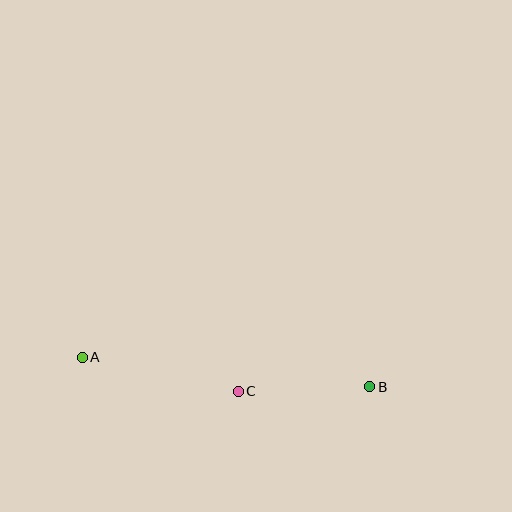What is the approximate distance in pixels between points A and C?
The distance between A and C is approximately 160 pixels.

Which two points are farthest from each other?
Points A and B are farthest from each other.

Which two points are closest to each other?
Points B and C are closest to each other.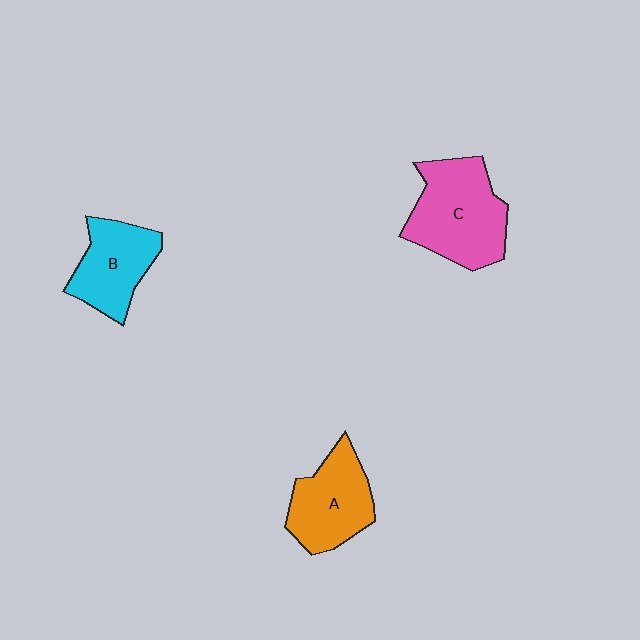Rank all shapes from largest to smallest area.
From largest to smallest: C (pink), A (orange), B (cyan).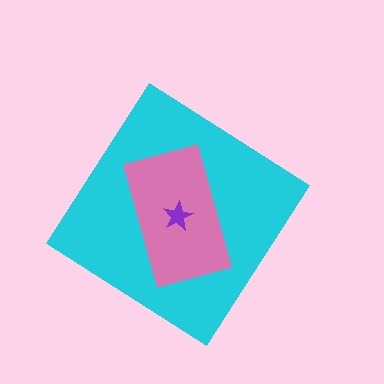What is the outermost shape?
The cyan diamond.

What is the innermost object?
The purple star.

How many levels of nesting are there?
3.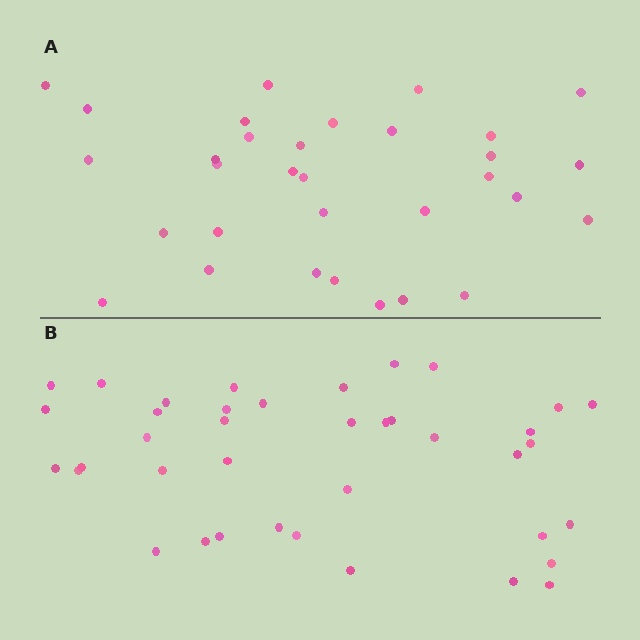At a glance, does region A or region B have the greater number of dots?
Region B (the bottom region) has more dots.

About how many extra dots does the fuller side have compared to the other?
Region B has roughly 8 or so more dots than region A.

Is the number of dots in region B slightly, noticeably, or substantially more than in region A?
Region B has only slightly more — the two regions are fairly close. The ratio is roughly 1.2 to 1.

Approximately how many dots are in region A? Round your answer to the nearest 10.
About 30 dots. (The exact count is 32, which rounds to 30.)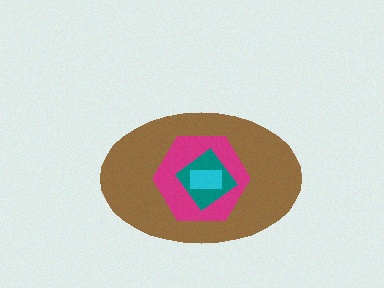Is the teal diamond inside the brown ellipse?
Yes.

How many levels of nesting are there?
4.